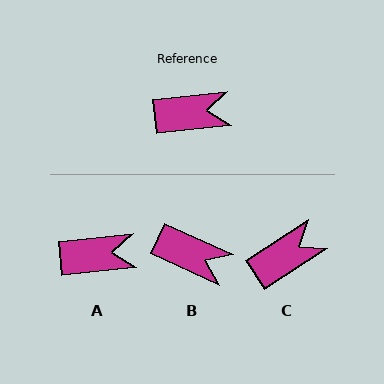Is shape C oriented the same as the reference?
No, it is off by about 27 degrees.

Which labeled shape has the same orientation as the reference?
A.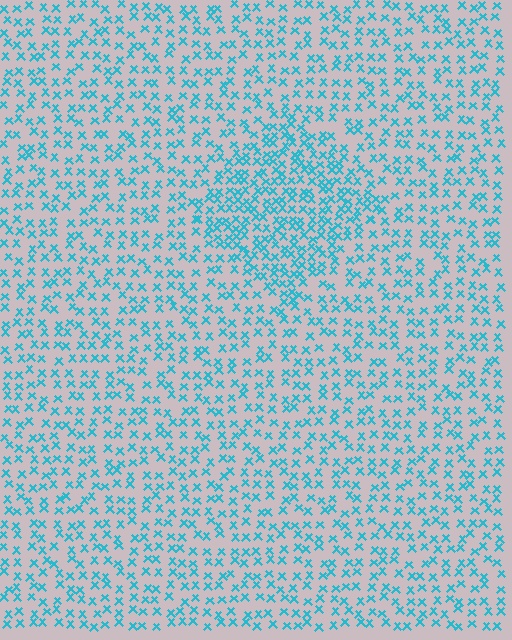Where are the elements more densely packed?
The elements are more densely packed inside the diamond boundary.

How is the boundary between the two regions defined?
The boundary is defined by a change in element density (approximately 1.8x ratio). All elements are the same color, size, and shape.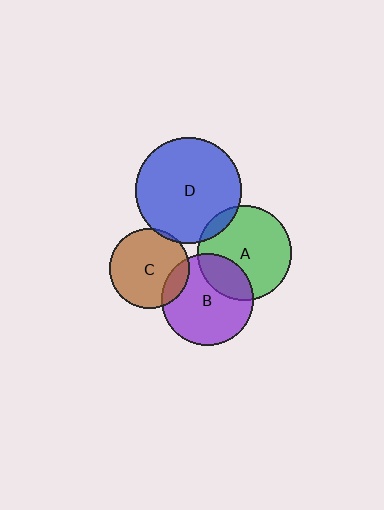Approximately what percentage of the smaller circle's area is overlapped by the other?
Approximately 10%.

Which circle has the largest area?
Circle D (blue).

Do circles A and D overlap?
Yes.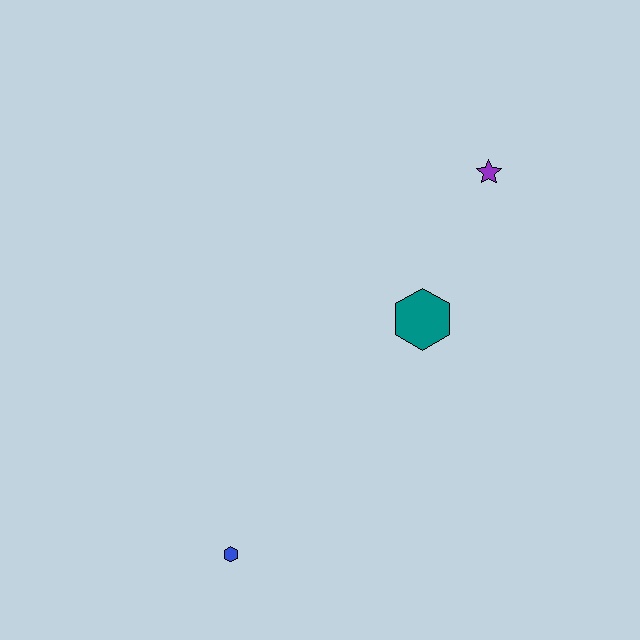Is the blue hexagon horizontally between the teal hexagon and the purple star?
No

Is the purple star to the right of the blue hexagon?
Yes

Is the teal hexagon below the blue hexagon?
No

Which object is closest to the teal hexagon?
The purple star is closest to the teal hexagon.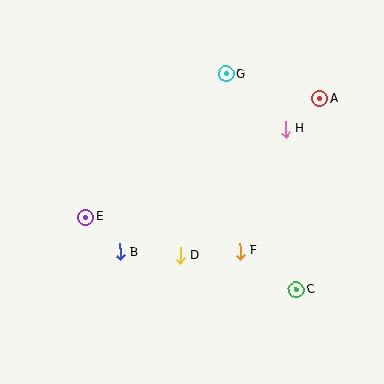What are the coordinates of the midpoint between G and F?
The midpoint between G and F is at (233, 163).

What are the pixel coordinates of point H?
Point H is at (285, 129).